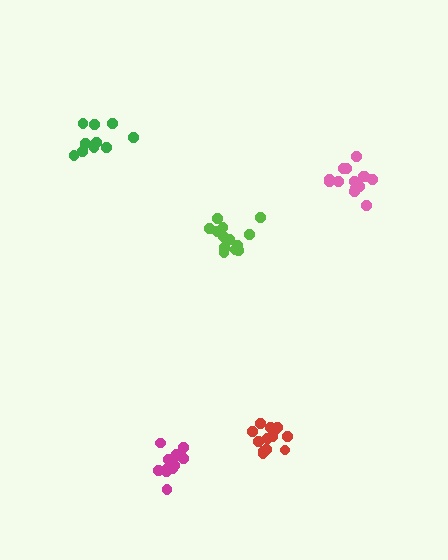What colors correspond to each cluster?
The clusters are colored: lime, green, magenta, red, pink.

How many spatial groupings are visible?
There are 5 spatial groupings.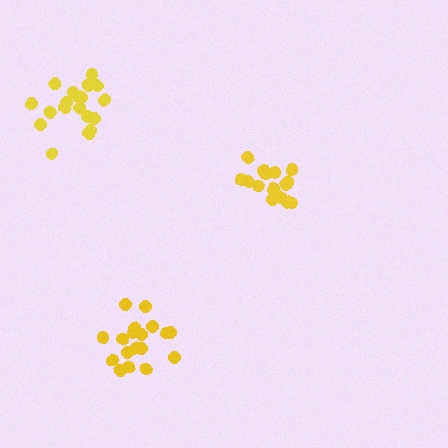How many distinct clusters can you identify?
There are 3 distinct clusters.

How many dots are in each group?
Group 1: 18 dots, Group 2: 17 dots, Group 3: 19 dots (54 total).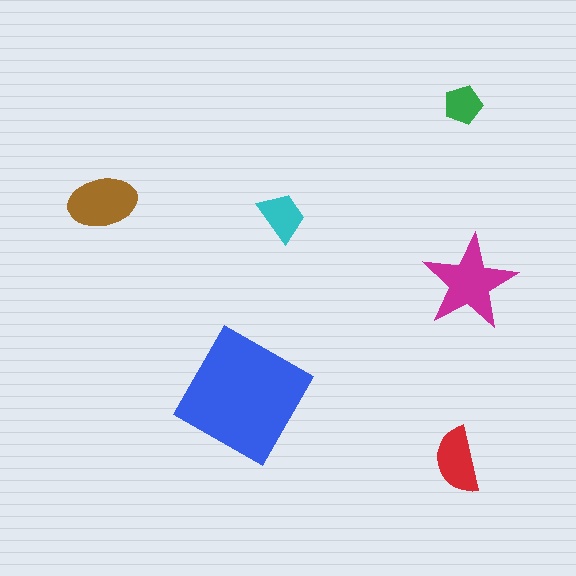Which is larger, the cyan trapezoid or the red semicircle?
The red semicircle.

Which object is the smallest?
The green pentagon.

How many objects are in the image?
There are 6 objects in the image.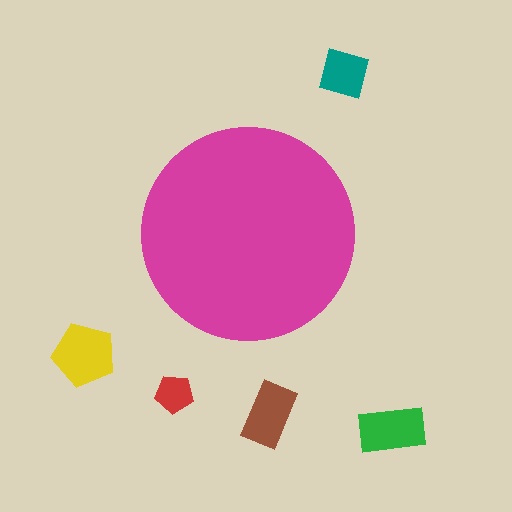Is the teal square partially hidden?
No, the teal square is fully visible.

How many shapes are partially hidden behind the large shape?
0 shapes are partially hidden.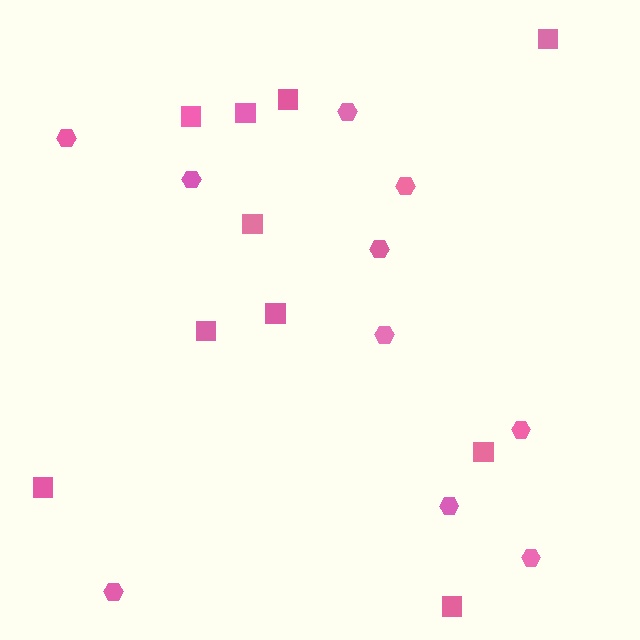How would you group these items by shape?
There are 2 groups: one group of squares (10) and one group of hexagons (10).